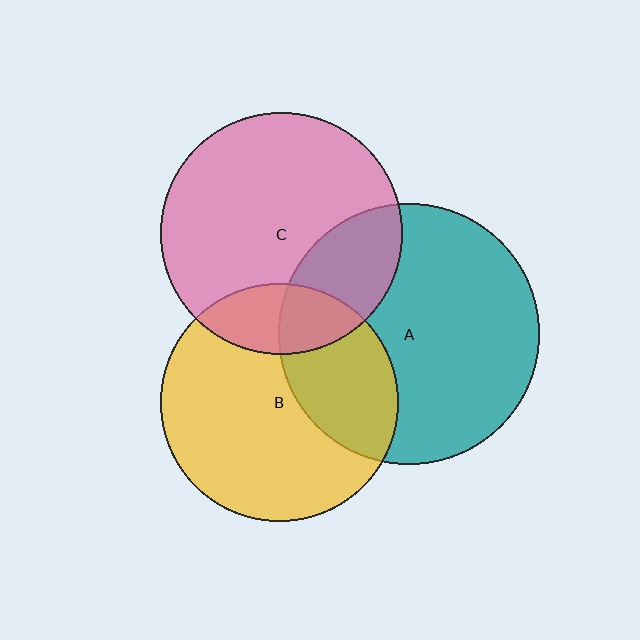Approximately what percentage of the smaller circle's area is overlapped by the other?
Approximately 25%.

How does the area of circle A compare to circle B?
Approximately 1.2 times.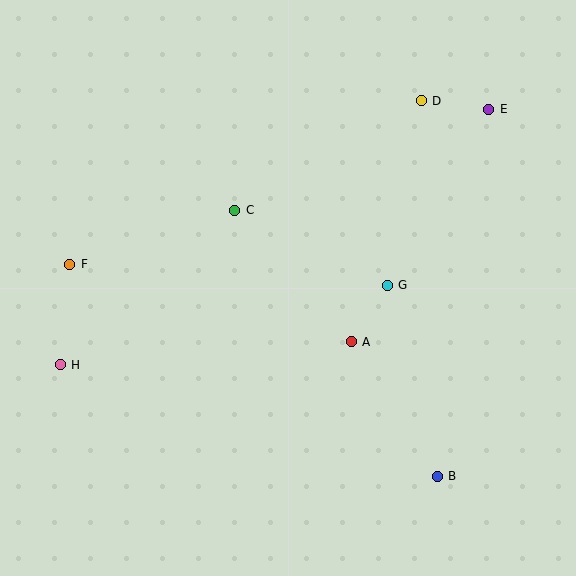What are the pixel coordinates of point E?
Point E is at (489, 109).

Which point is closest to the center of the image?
Point A at (351, 342) is closest to the center.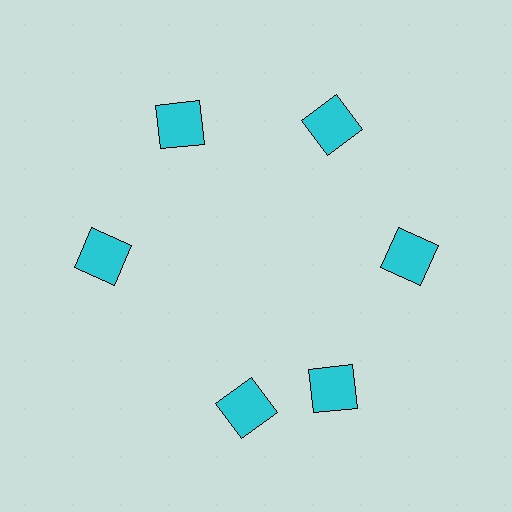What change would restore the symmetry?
The symmetry would be restored by rotating it back into even spacing with its neighbors so that all 6 squares sit at equal angles and equal distance from the center.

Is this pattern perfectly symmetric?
No. The 6 cyan squares are arranged in a ring, but one element near the 7 o'clock position is rotated out of alignment along the ring, breaking the 6-fold rotational symmetry.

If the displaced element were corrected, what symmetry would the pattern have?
It would have 6-fold rotational symmetry — the pattern would map onto itself every 60 degrees.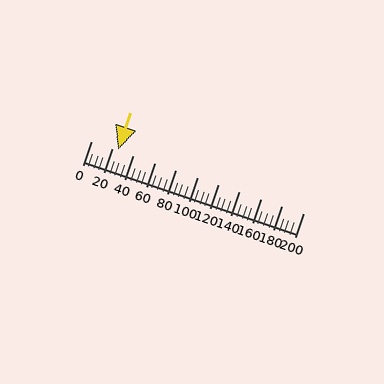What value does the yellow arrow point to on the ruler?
The yellow arrow points to approximately 25.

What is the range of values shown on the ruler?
The ruler shows values from 0 to 200.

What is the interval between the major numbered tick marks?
The major tick marks are spaced 20 units apart.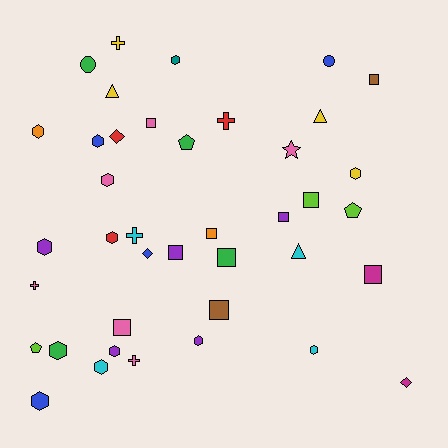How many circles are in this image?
There are 2 circles.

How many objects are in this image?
There are 40 objects.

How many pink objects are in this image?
There are 6 pink objects.